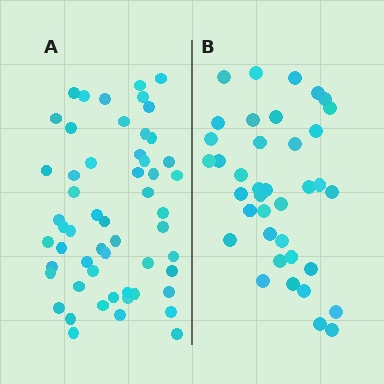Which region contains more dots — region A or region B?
Region A (the left region) has more dots.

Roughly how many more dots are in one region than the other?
Region A has approximately 15 more dots than region B.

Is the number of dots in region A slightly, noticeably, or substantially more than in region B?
Region A has noticeably more, but not dramatically so. The ratio is roughly 1.4 to 1.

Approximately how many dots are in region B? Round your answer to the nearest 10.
About 40 dots. (The exact count is 38, which rounds to 40.)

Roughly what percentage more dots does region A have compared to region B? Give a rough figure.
About 45% more.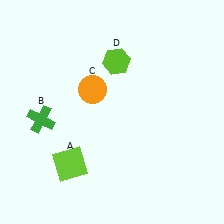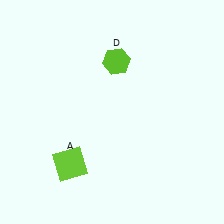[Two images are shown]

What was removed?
The orange circle (C), the green cross (B) were removed in Image 2.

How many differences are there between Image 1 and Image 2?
There are 2 differences between the two images.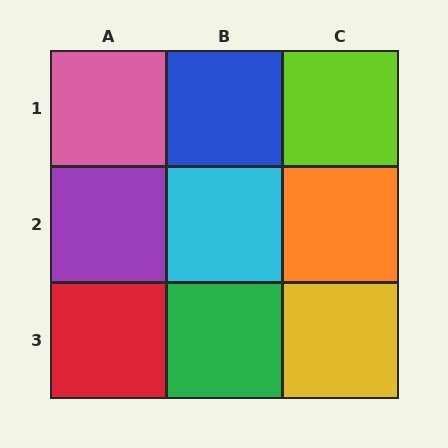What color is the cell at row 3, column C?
Yellow.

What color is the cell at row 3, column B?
Green.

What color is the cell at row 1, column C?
Lime.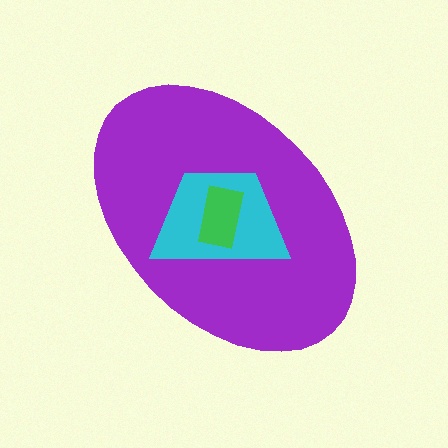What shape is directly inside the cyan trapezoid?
The green rectangle.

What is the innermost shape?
The green rectangle.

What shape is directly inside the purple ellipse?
The cyan trapezoid.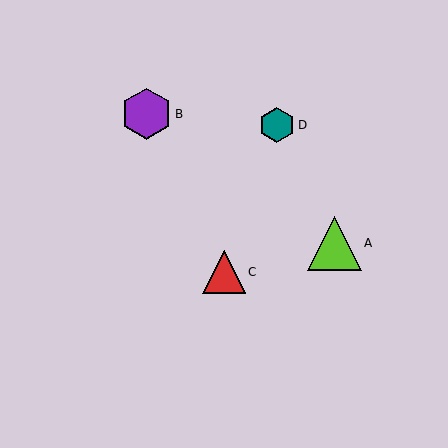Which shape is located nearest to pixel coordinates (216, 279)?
The red triangle (labeled C) at (224, 272) is nearest to that location.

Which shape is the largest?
The lime triangle (labeled A) is the largest.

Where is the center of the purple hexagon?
The center of the purple hexagon is at (146, 114).